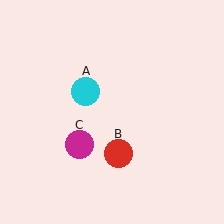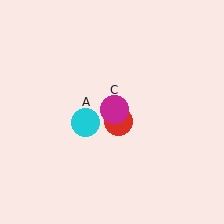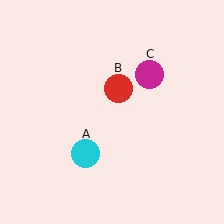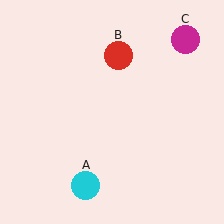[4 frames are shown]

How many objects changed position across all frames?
3 objects changed position: cyan circle (object A), red circle (object B), magenta circle (object C).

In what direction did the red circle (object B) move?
The red circle (object B) moved up.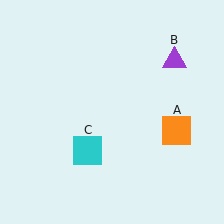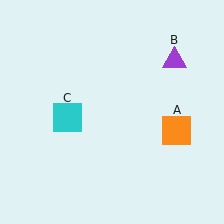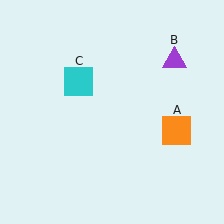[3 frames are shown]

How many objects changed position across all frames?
1 object changed position: cyan square (object C).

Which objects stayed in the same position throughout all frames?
Orange square (object A) and purple triangle (object B) remained stationary.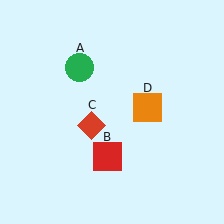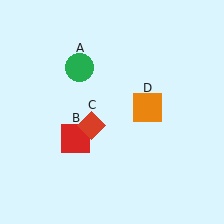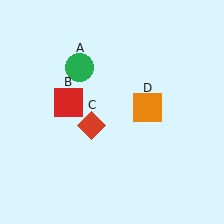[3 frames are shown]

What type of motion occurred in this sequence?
The red square (object B) rotated clockwise around the center of the scene.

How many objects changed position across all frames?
1 object changed position: red square (object B).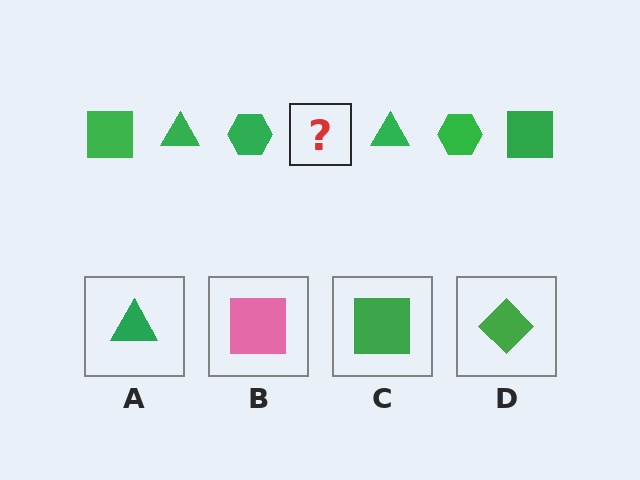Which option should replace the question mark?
Option C.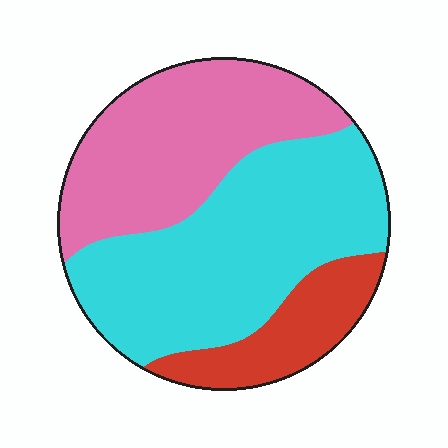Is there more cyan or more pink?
Cyan.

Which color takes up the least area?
Red, at roughly 15%.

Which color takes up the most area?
Cyan, at roughly 50%.